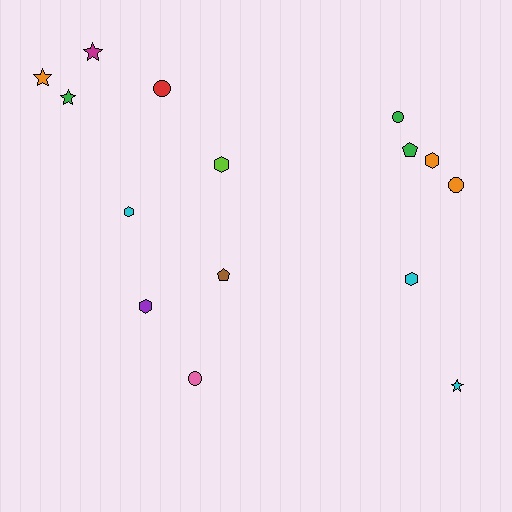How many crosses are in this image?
There are no crosses.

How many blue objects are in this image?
There are no blue objects.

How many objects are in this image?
There are 15 objects.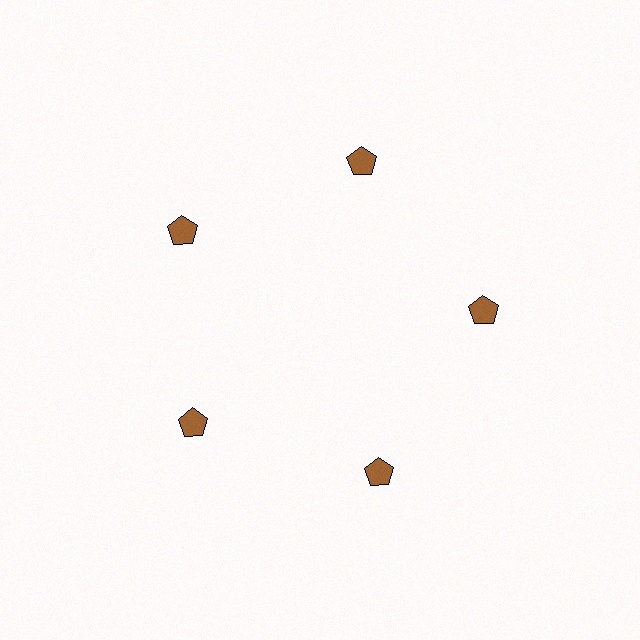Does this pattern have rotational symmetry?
Yes, this pattern has 5-fold rotational symmetry. It looks the same after rotating 72 degrees around the center.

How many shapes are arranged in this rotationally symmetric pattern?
There are 5 shapes, arranged in 5 groups of 1.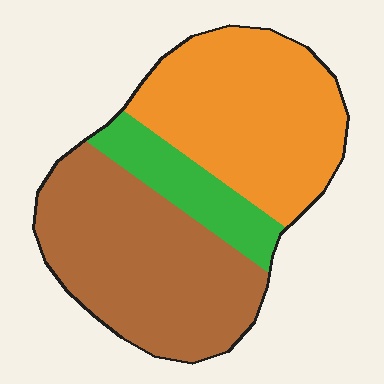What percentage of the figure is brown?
Brown takes up between a quarter and a half of the figure.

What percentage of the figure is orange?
Orange takes up between a quarter and a half of the figure.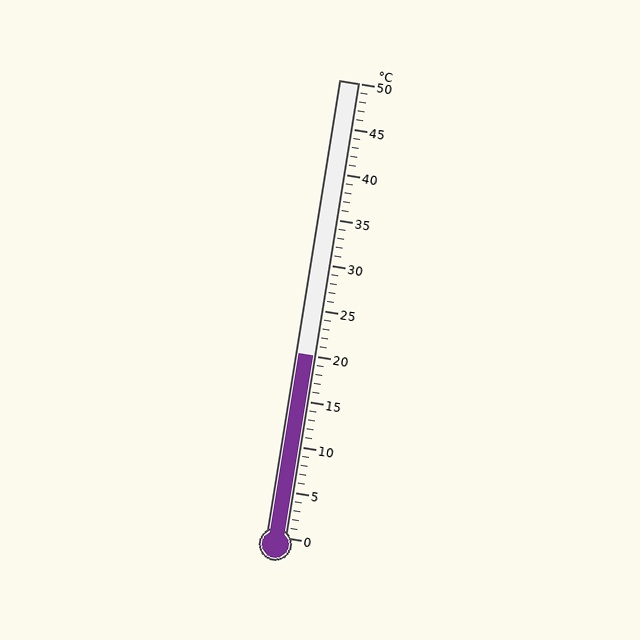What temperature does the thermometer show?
The thermometer shows approximately 20°C.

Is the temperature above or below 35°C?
The temperature is below 35°C.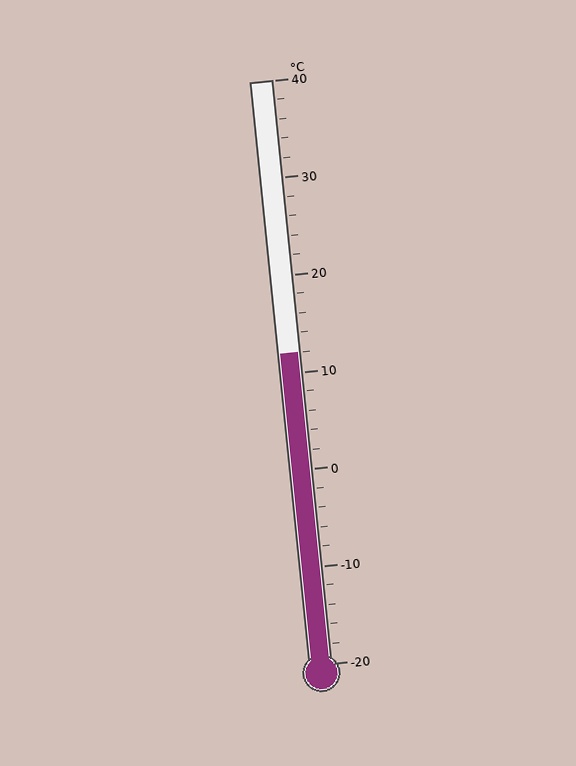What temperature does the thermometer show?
The thermometer shows approximately 12°C.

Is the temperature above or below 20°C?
The temperature is below 20°C.